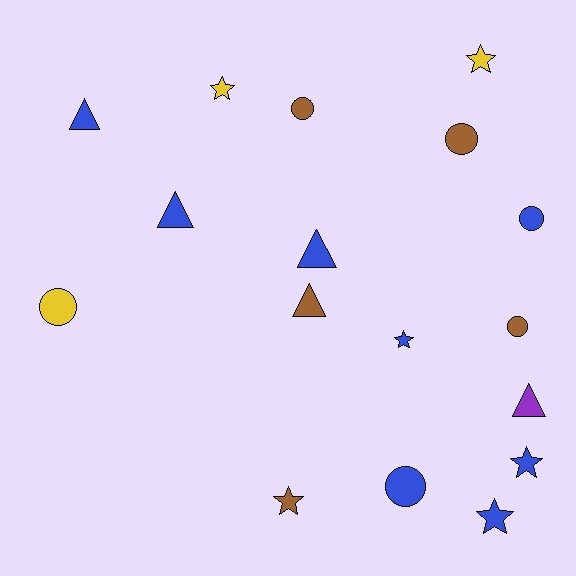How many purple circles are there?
There are no purple circles.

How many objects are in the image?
There are 17 objects.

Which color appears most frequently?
Blue, with 8 objects.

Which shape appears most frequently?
Circle, with 6 objects.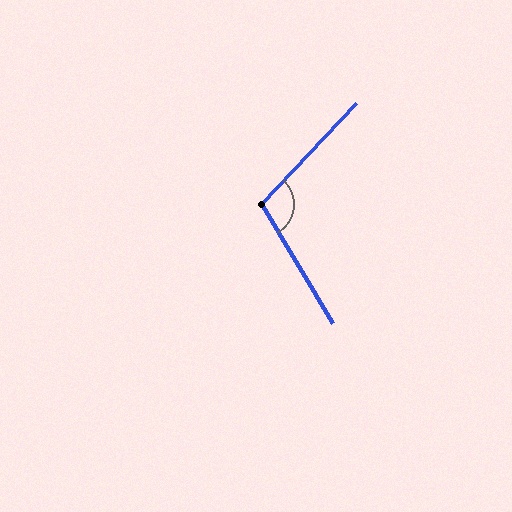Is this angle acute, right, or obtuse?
It is obtuse.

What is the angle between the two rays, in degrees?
Approximately 106 degrees.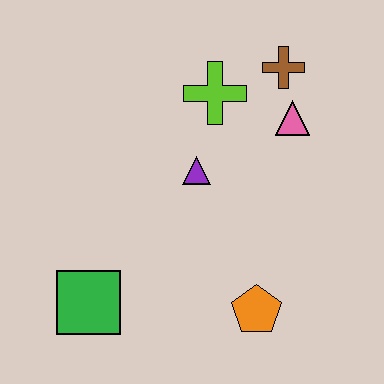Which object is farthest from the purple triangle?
The green square is farthest from the purple triangle.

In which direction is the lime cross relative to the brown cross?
The lime cross is to the left of the brown cross.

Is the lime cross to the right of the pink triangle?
No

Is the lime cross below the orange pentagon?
No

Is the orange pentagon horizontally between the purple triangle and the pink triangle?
Yes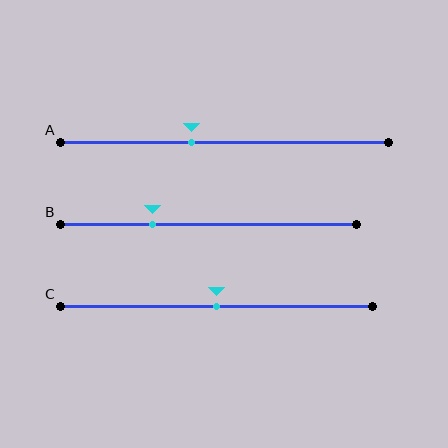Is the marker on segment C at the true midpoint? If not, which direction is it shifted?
Yes, the marker on segment C is at the true midpoint.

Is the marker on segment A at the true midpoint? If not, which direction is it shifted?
No, the marker on segment A is shifted to the left by about 10% of the segment length.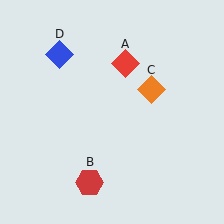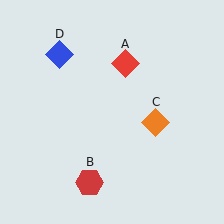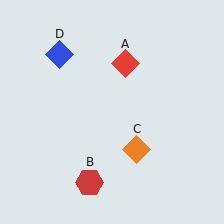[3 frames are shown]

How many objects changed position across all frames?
1 object changed position: orange diamond (object C).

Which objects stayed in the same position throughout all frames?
Red diamond (object A) and red hexagon (object B) and blue diamond (object D) remained stationary.